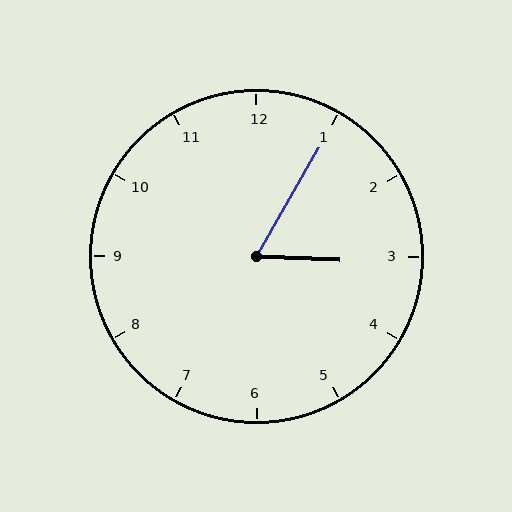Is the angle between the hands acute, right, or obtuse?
It is acute.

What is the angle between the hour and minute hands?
Approximately 62 degrees.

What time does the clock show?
3:05.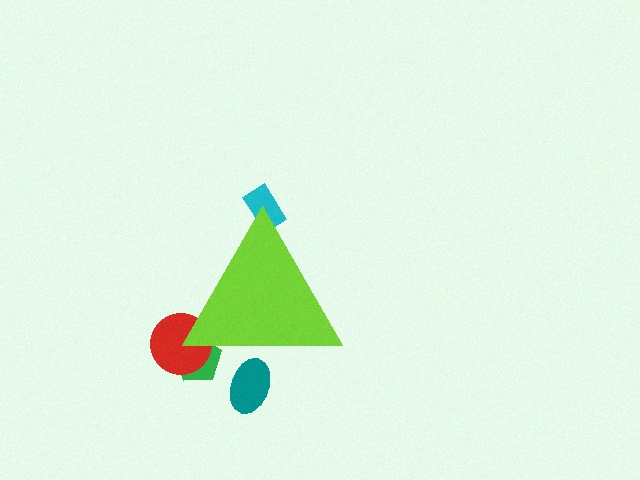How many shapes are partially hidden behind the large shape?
4 shapes are partially hidden.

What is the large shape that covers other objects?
A lime triangle.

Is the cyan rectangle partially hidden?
Yes, the cyan rectangle is partially hidden behind the lime triangle.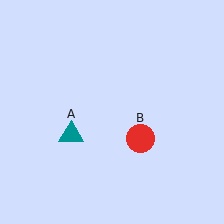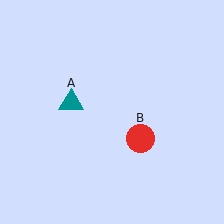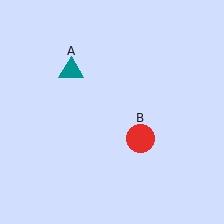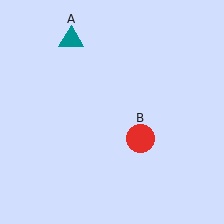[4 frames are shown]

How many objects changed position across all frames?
1 object changed position: teal triangle (object A).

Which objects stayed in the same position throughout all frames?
Red circle (object B) remained stationary.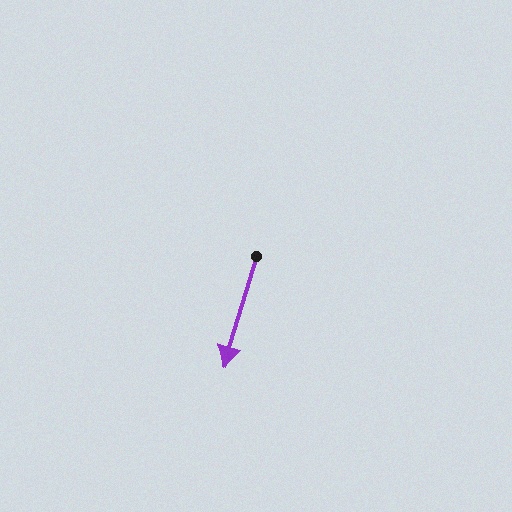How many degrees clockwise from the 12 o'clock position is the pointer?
Approximately 197 degrees.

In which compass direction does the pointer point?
South.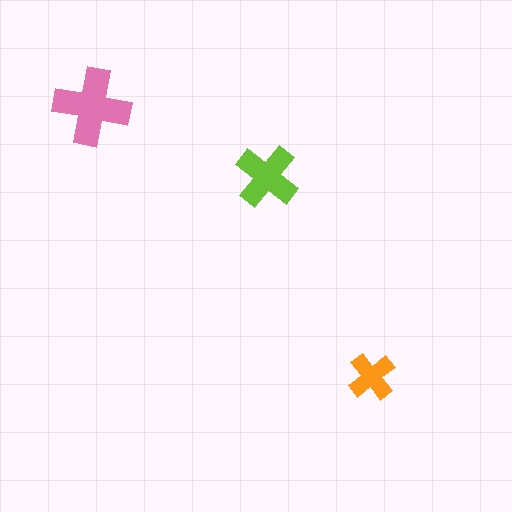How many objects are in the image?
There are 3 objects in the image.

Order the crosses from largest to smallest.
the pink one, the lime one, the orange one.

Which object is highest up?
The pink cross is topmost.